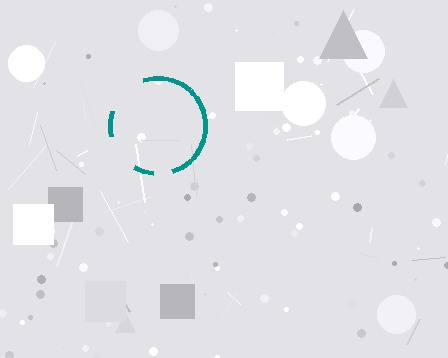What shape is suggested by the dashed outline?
The dashed outline suggests a circle.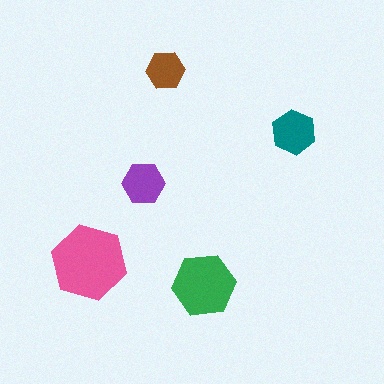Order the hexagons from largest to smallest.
the pink one, the green one, the teal one, the purple one, the brown one.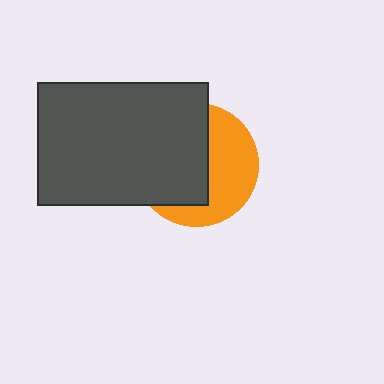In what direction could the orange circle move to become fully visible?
The orange circle could move right. That would shift it out from behind the dark gray rectangle entirely.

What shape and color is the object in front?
The object in front is a dark gray rectangle.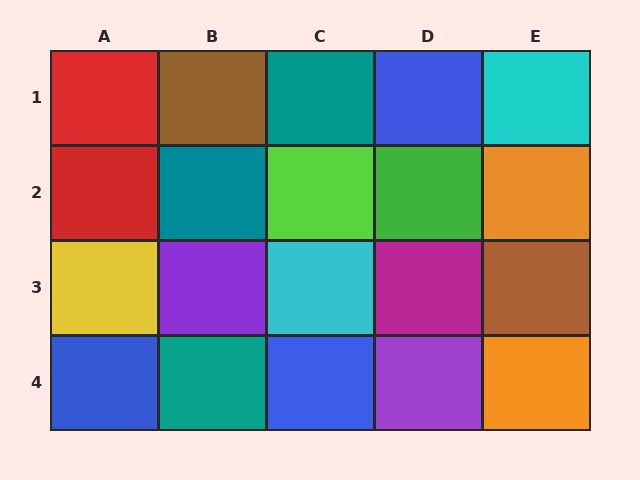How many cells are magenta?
1 cell is magenta.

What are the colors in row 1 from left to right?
Red, brown, teal, blue, cyan.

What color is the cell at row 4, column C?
Blue.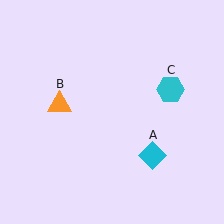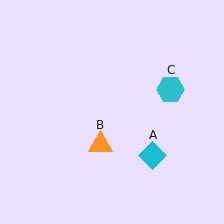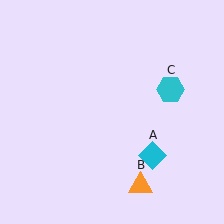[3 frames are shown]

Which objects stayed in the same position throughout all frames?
Cyan diamond (object A) and cyan hexagon (object C) remained stationary.